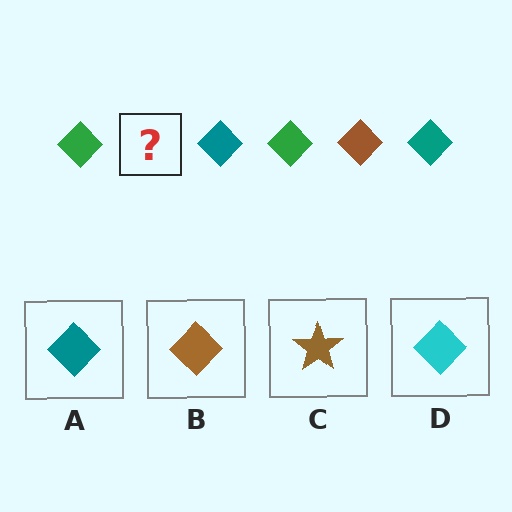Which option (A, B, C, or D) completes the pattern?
B.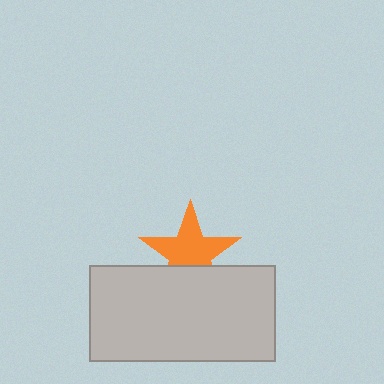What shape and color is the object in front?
The object in front is a light gray rectangle.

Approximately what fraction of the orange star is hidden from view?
Roughly 31% of the orange star is hidden behind the light gray rectangle.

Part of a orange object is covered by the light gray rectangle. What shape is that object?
It is a star.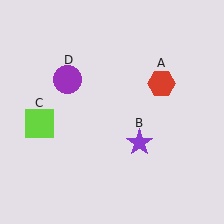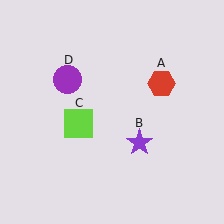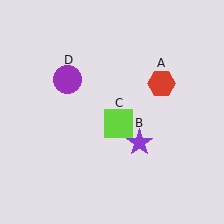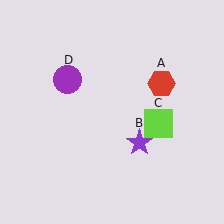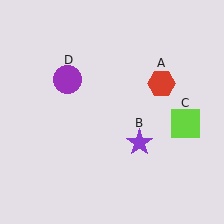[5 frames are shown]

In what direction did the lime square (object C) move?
The lime square (object C) moved right.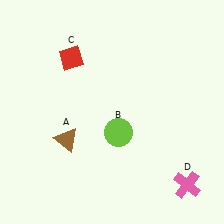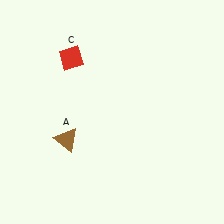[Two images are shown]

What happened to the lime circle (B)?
The lime circle (B) was removed in Image 2. It was in the bottom-right area of Image 1.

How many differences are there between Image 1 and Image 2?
There are 2 differences between the two images.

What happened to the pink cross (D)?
The pink cross (D) was removed in Image 2. It was in the bottom-right area of Image 1.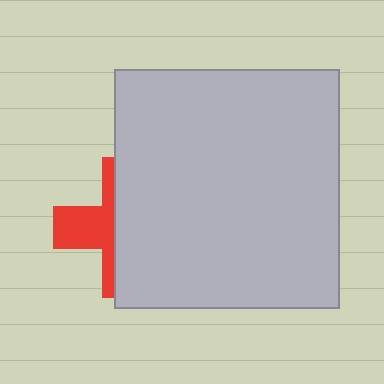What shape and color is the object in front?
The object in front is a light gray rectangle.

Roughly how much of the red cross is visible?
A small part of it is visible (roughly 37%).